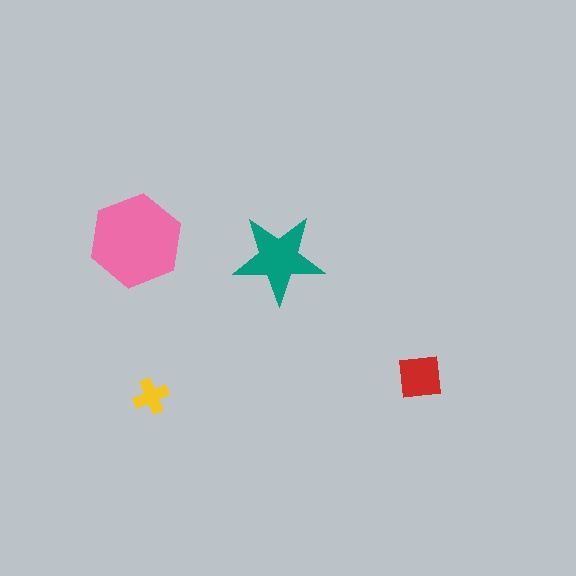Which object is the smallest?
The yellow cross.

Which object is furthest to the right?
The red square is rightmost.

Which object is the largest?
The pink hexagon.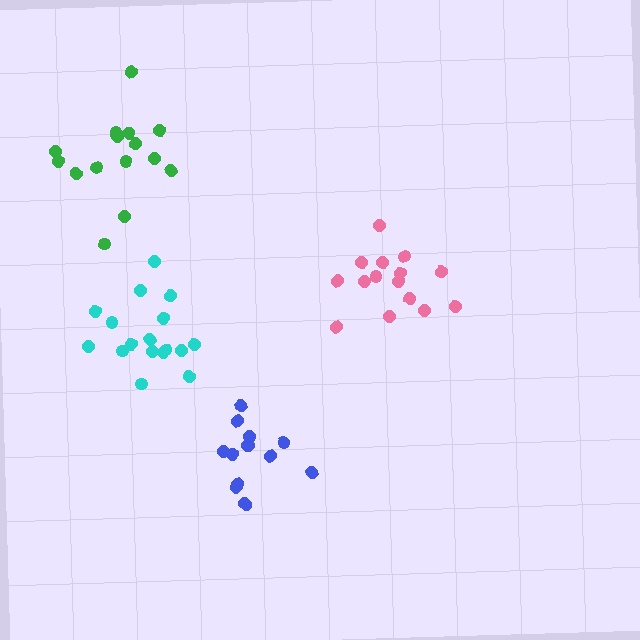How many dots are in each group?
Group 1: 15 dots, Group 2: 17 dots, Group 3: 15 dots, Group 4: 14 dots (61 total).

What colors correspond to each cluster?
The clusters are colored: pink, cyan, green, blue.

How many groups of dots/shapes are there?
There are 4 groups.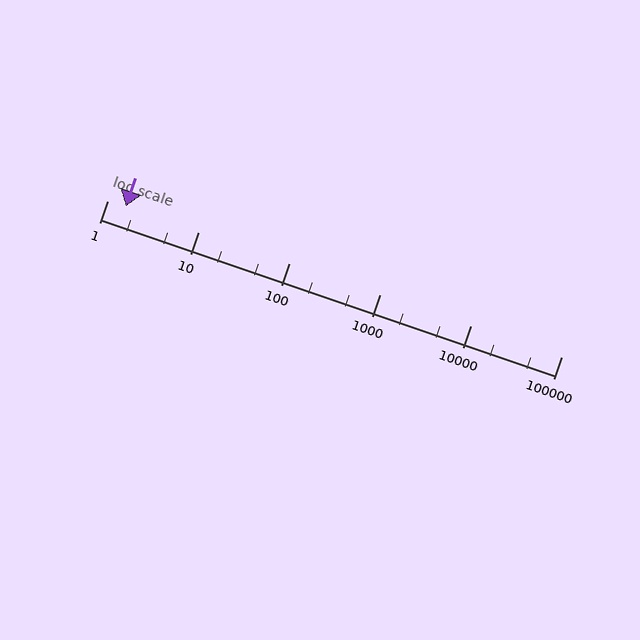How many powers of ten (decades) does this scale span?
The scale spans 5 decades, from 1 to 100000.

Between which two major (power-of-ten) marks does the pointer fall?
The pointer is between 1 and 10.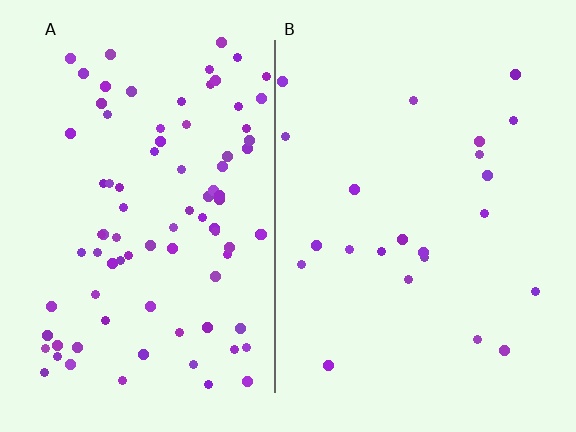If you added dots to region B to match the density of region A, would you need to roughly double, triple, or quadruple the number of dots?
Approximately quadruple.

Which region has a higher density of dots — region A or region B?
A (the left).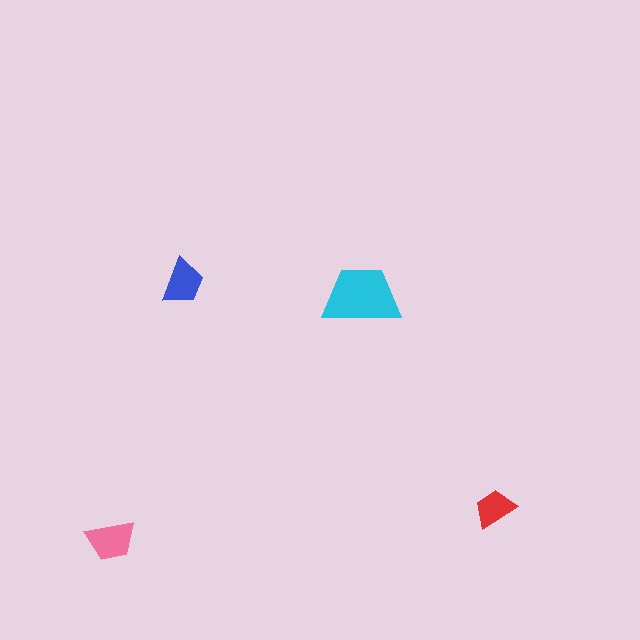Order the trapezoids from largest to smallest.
the cyan one, the pink one, the blue one, the red one.